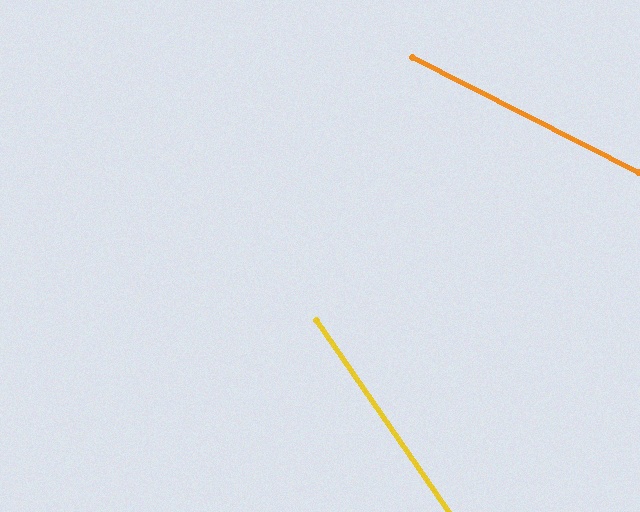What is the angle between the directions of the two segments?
Approximately 28 degrees.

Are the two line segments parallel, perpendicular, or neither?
Neither parallel nor perpendicular — they differ by about 28°.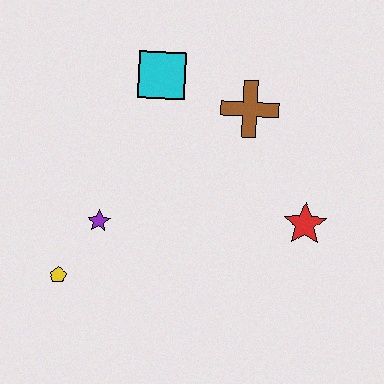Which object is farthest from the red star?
The yellow pentagon is farthest from the red star.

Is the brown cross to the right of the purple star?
Yes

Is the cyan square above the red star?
Yes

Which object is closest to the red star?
The brown cross is closest to the red star.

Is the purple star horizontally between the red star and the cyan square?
No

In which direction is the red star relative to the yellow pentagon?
The red star is to the right of the yellow pentagon.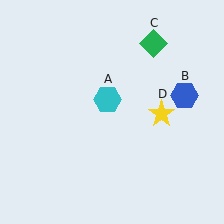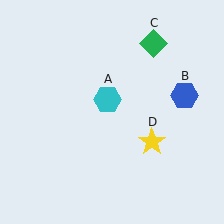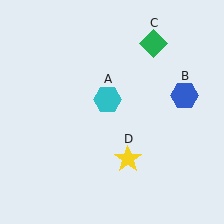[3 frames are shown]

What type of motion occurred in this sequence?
The yellow star (object D) rotated clockwise around the center of the scene.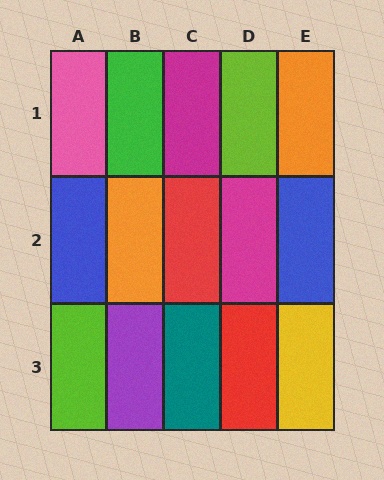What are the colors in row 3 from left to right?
Lime, purple, teal, red, yellow.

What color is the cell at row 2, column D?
Magenta.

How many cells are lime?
2 cells are lime.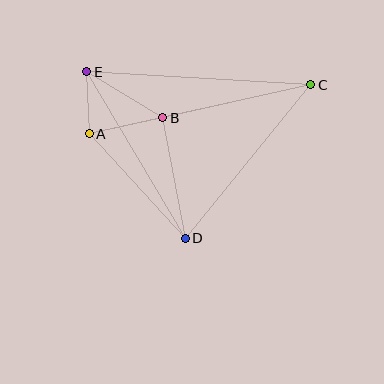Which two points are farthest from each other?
Points A and C are farthest from each other.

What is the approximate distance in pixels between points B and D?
The distance between B and D is approximately 122 pixels.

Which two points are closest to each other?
Points A and E are closest to each other.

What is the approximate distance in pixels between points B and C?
The distance between B and C is approximately 151 pixels.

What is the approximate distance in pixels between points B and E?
The distance between B and E is approximately 89 pixels.